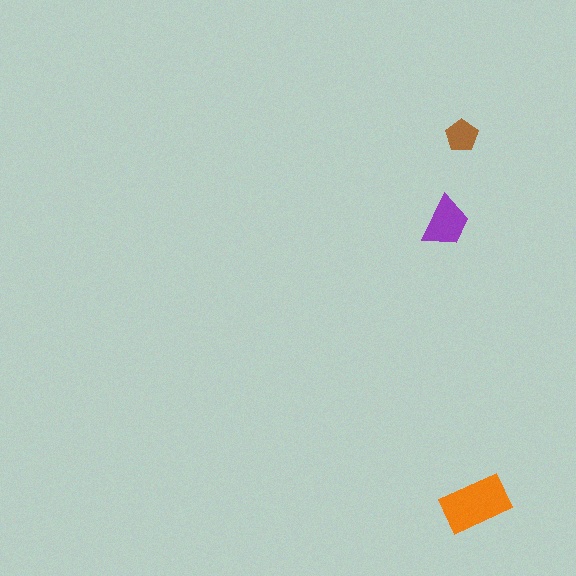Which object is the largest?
The orange rectangle.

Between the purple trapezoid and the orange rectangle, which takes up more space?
The orange rectangle.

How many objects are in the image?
There are 3 objects in the image.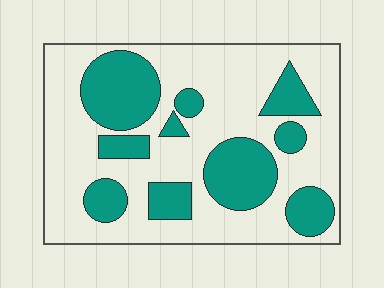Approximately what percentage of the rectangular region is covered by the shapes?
Approximately 35%.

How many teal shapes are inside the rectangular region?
10.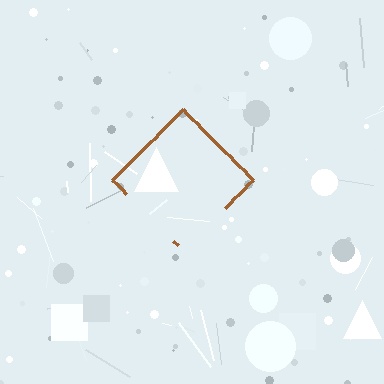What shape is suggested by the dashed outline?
The dashed outline suggests a diamond.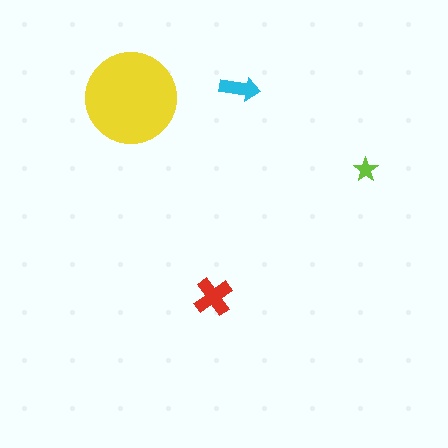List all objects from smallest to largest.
The lime star, the cyan arrow, the red cross, the yellow circle.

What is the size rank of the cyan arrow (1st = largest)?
3rd.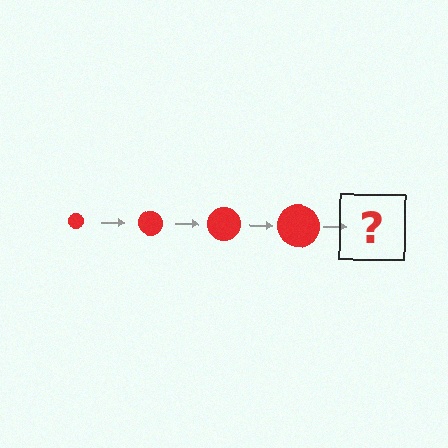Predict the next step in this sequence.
The next step is a red circle, larger than the previous one.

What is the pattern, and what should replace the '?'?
The pattern is that the circle gets progressively larger each step. The '?' should be a red circle, larger than the previous one.